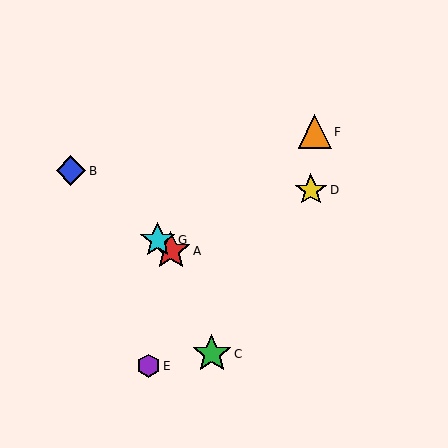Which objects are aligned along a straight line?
Objects A, B, G are aligned along a straight line.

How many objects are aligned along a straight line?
3 objects (A, B, G) are aligned along a straight line.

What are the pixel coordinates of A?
Object A is at (171, 251).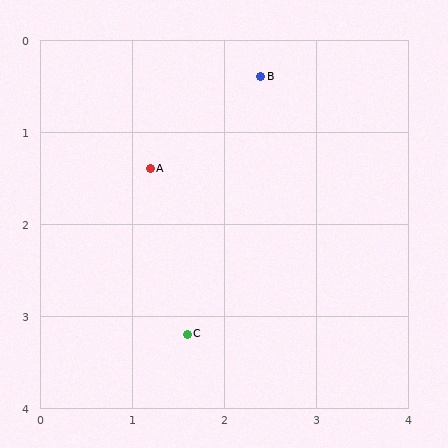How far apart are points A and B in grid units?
Points A and B are about 1.6 grid units apart.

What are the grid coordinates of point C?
Point C is at approximately (1.6, 3.2).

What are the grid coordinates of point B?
Point B is at approximately (2.4, 0.4).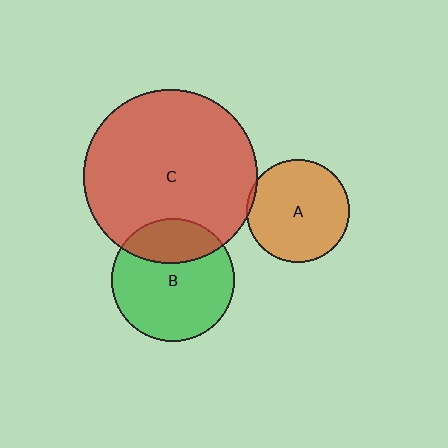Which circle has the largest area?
Circle C (red).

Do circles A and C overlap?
Yes.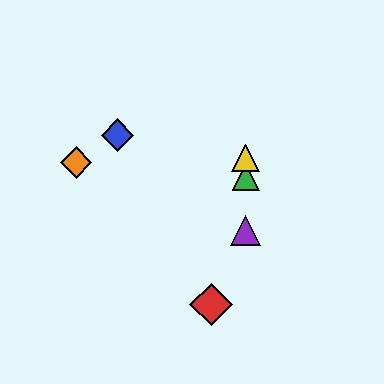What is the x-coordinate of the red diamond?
The red diamond is at x≈211.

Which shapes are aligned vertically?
The green triangle, the yellow triangle, the purple triangle are aligned vertically.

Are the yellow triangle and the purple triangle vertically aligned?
Yes, both are at x≈246.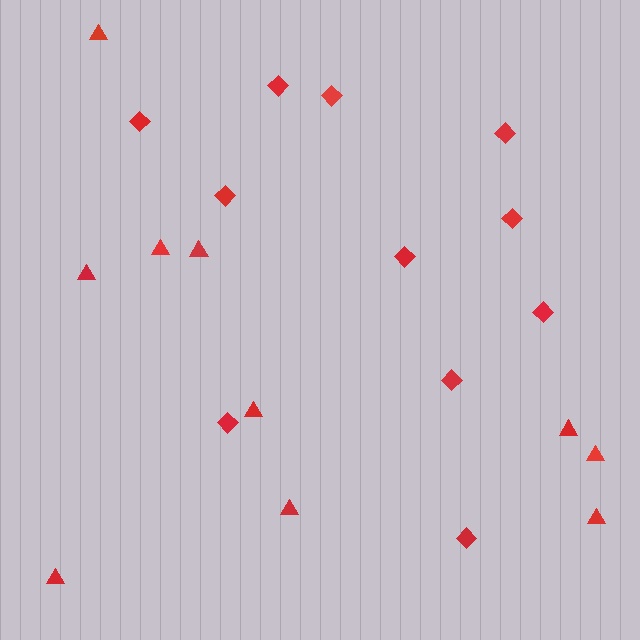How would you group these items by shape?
There are 2 groups: one group of diamonds (11) and one group of triangles (10).